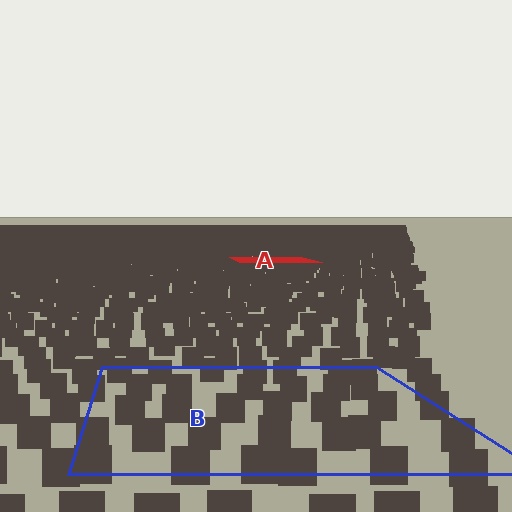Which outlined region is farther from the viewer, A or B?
Region A is farther from the viewer — the texture elements inside it appear smaller and more densely packed.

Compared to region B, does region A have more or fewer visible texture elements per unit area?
Region A has more texture elements per unit area — they are packed more densely because it is farther away.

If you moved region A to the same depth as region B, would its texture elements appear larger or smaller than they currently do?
They would appear larger. At a closer depth, the same texture elements are projected at a bigger on-screen size.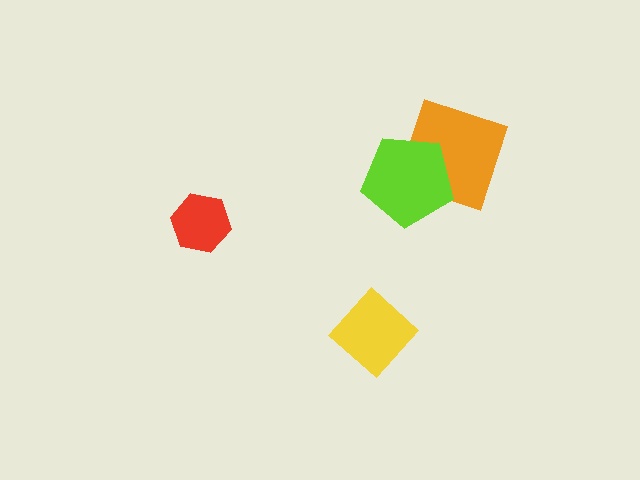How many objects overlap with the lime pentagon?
1 object overlaps with the lime pentagon.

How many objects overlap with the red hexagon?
0 objects overlap with the red hexagon.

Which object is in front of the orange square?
The lime pentagon is in front of the orange square.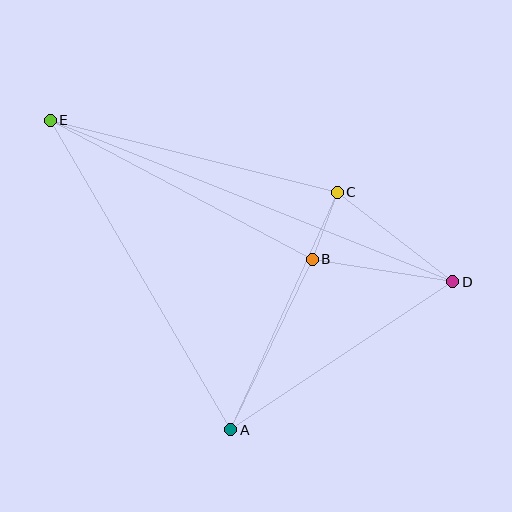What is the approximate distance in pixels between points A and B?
The distance between A and B is approximately 189 pixels.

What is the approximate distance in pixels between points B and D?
The distance between B and D is approximately 142 pixels.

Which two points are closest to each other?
Points B and C are closest to each other.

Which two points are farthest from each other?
Points D and E are farthest from each other.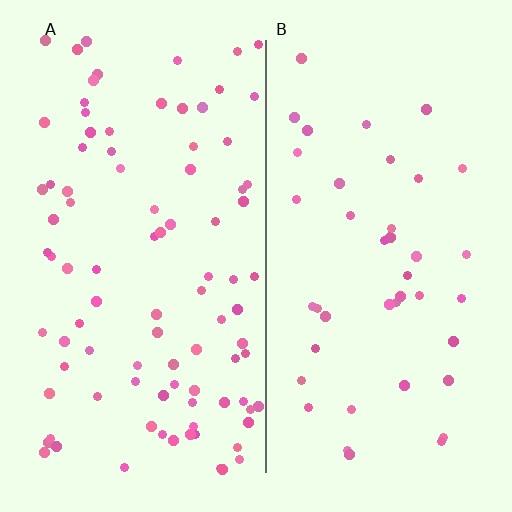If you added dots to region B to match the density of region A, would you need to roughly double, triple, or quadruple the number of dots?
Approximately double.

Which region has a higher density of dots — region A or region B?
A (the left).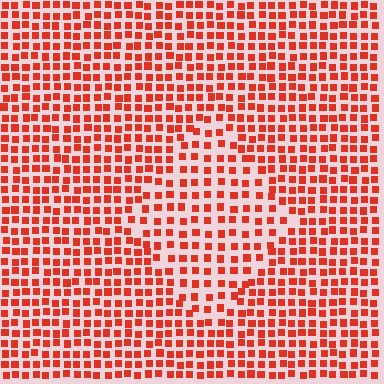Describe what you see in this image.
The image contains small red elements arranged at two different densities. A diamond-shaped region is visible where the elements are less densely packed than the surrounding area.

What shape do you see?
I see a diamond.